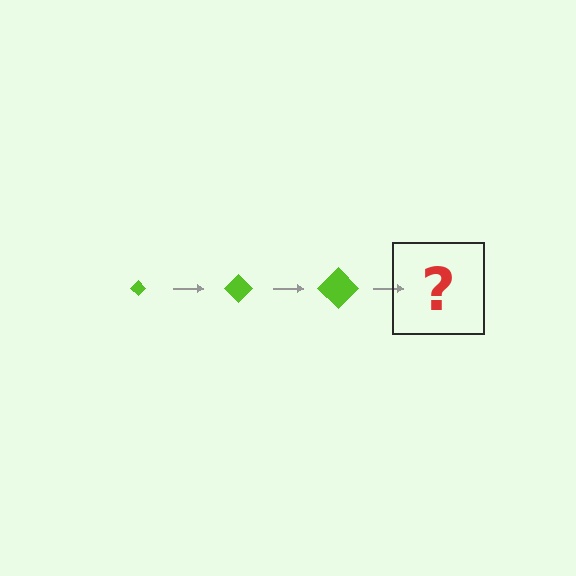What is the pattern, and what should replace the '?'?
The pattern is that the diamond gets progressively larger each step. The '?' should be a lime diamond, larger than the previous one.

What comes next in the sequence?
The next element should be a lime diamond, larger than the previous one.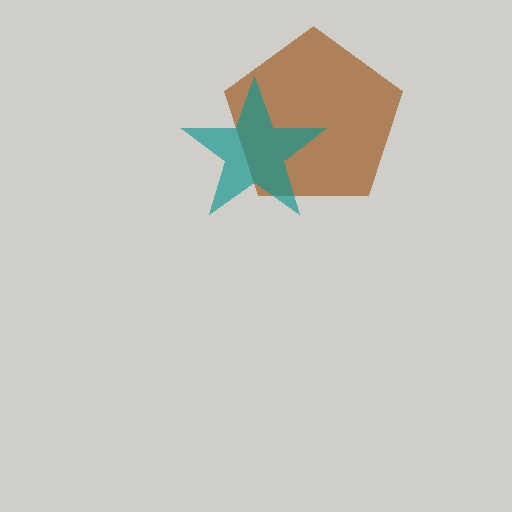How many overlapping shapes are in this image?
There are 2 overlapping shapes in the image.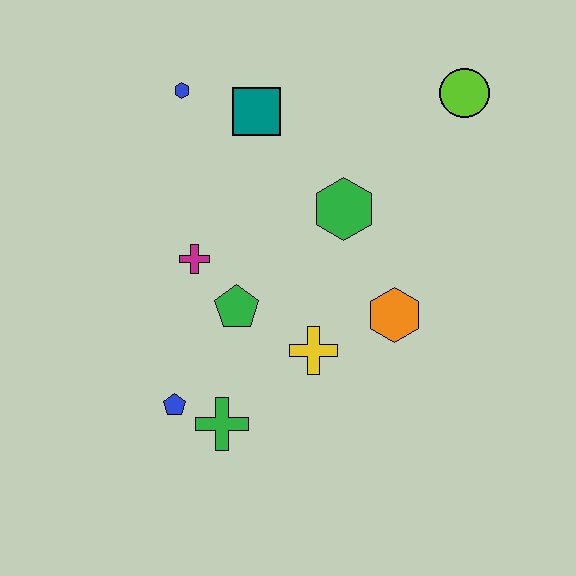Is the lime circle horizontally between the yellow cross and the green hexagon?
No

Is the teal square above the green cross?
Yes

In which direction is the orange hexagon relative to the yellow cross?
The orange hexagon is to the right of the yellow cross.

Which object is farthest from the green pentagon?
The lime circle is farthest from the green pentagon.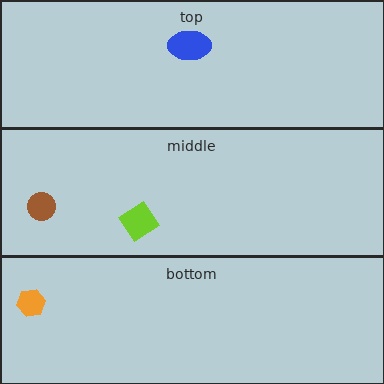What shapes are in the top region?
The blue ellipse.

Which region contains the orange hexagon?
The bottom region.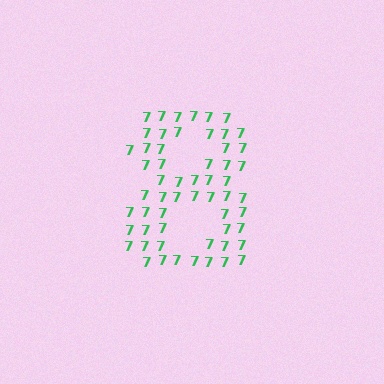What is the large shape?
The large shape is the digit 8.